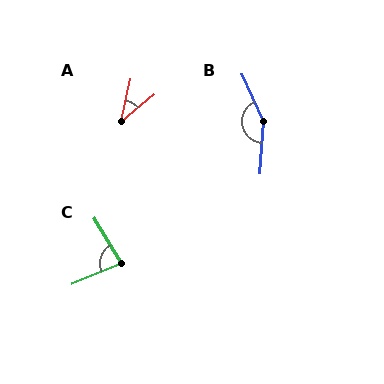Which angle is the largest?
B, at approximately 153 degrees.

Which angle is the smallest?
A, at approximately 38 degrees.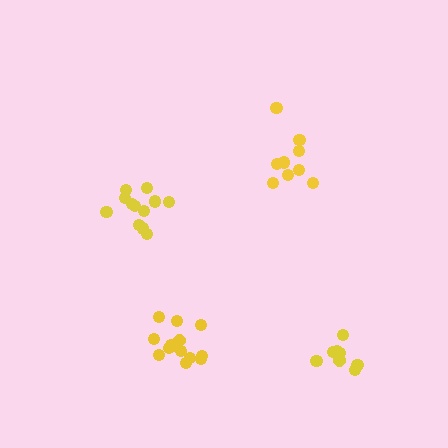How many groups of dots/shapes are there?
There are 4 groups.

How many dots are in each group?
Group 1: 9 dots, Group 2: 8 dots, Group 3: 12 dots, Group 4: 14 dots (43 total).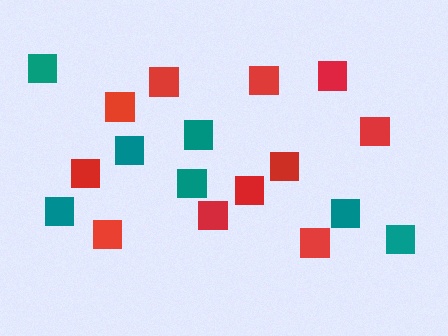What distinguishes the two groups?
There are 2 groups: one group of red squares (11) and one group of teal squares (7).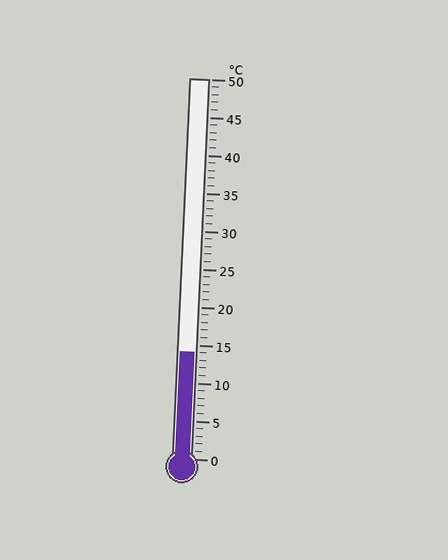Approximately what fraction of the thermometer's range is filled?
The thermometer is filled to approximately 30% of its range.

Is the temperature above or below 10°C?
The temperature is above 10°C.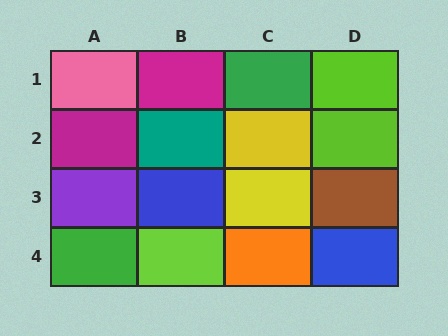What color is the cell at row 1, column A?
Pink.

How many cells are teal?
1 cell is teal.